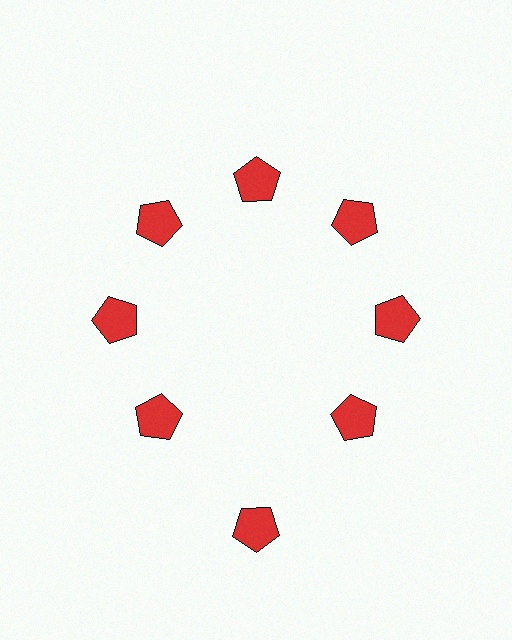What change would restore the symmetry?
The symmetry would be restored by moving it inward, back onto the ring so that all 8 pentagons sit at equal angles and equal distance from the center.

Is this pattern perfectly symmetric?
No. The 8 red pentagons are arranged in a ring, but one element near the 6 o'clock position is pushed outward from the center, breaking the 8-fold rotational symmetry.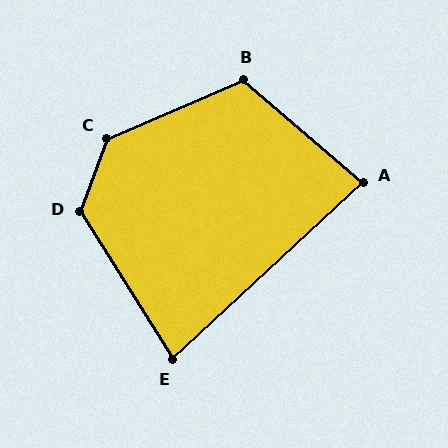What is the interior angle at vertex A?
Approximately 83 degrees (acute).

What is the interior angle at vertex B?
Approximately 116 degrees (obtuse).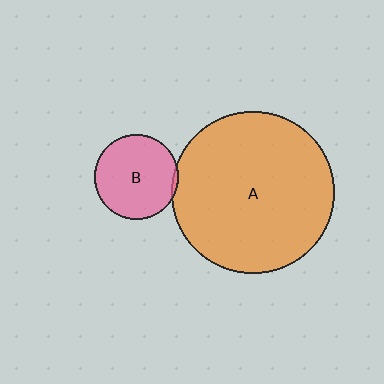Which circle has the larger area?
Circle A (orange).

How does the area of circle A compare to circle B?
Approximately 3.7 times.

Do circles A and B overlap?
Yes.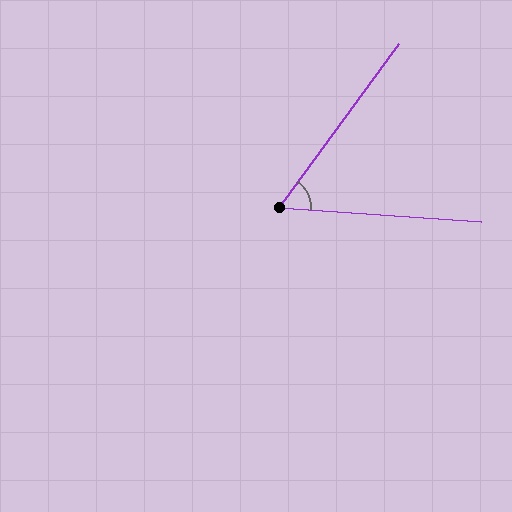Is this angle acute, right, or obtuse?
It is acute.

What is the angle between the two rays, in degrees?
Approximately 58 degrees.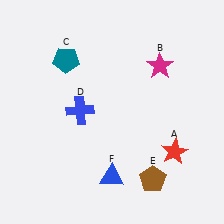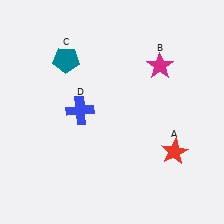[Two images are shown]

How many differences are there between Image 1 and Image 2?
There are 2 differences between the two images.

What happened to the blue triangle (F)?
The blue triangle (F) was removed in Image 2. It was in the bottom-left area of Image 1.